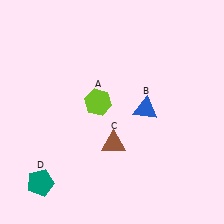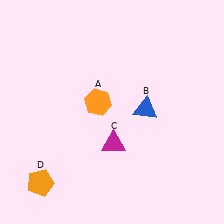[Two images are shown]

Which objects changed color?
A changed from lime to orange. C changed from brown to magenta. D changed from teal to orange.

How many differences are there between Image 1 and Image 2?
There are 3 differences between the two images.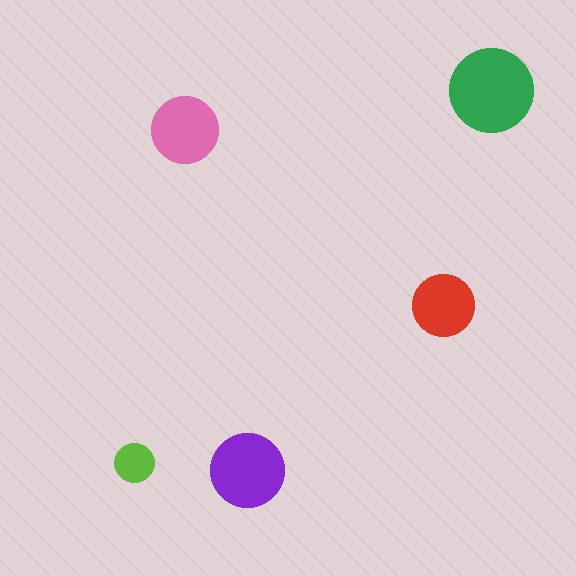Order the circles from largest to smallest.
the green one, the purple one, the pink one, the red one, the lime one.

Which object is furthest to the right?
The green circle is rightmost.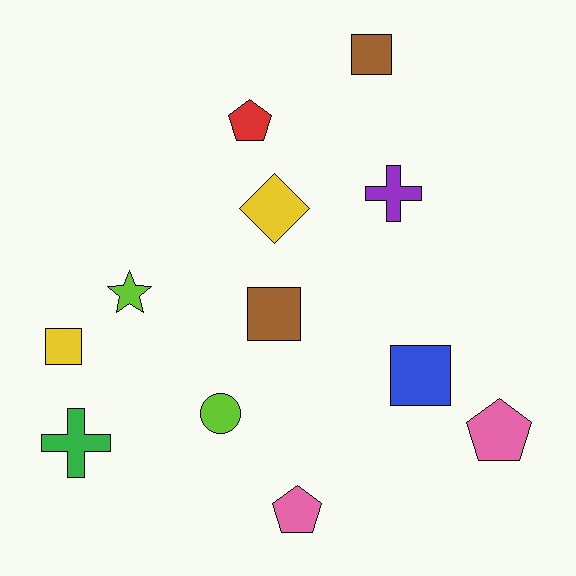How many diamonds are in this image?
There is 1 diamond.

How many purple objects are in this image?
There is 1 purple object.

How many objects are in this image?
There are 12 objects.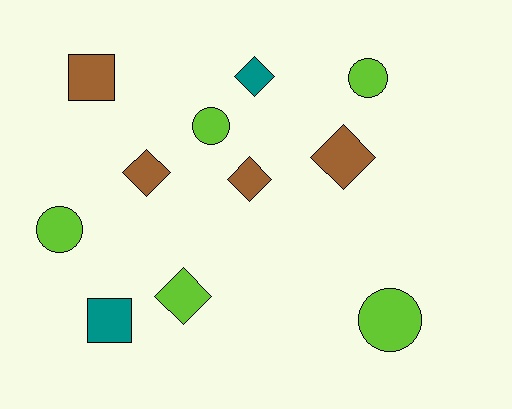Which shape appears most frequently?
Diamond, with 5 objects.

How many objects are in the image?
There are 11 objects.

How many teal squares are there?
There is 1 teal square.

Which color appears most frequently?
Lime, with 5 objects.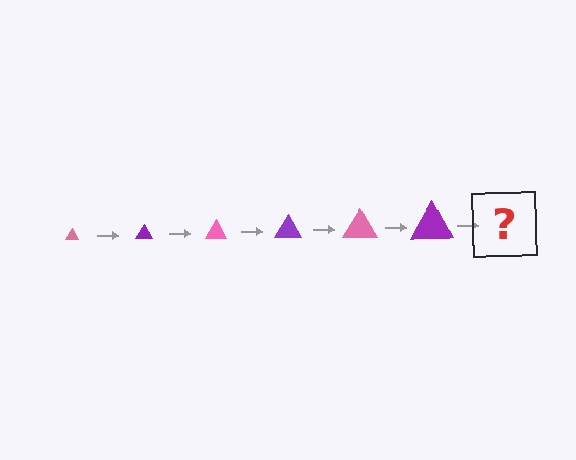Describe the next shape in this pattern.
It should be a pink triangle, larger than the previous one.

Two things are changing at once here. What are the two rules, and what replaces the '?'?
The two rules are that the triangle grows larger each step and the color cycles through pink and purple. The '?' should be a pink triangle, larger than the previous one.